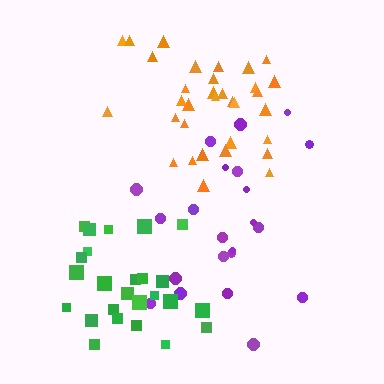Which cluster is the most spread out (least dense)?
Purple.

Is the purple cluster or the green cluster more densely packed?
Green.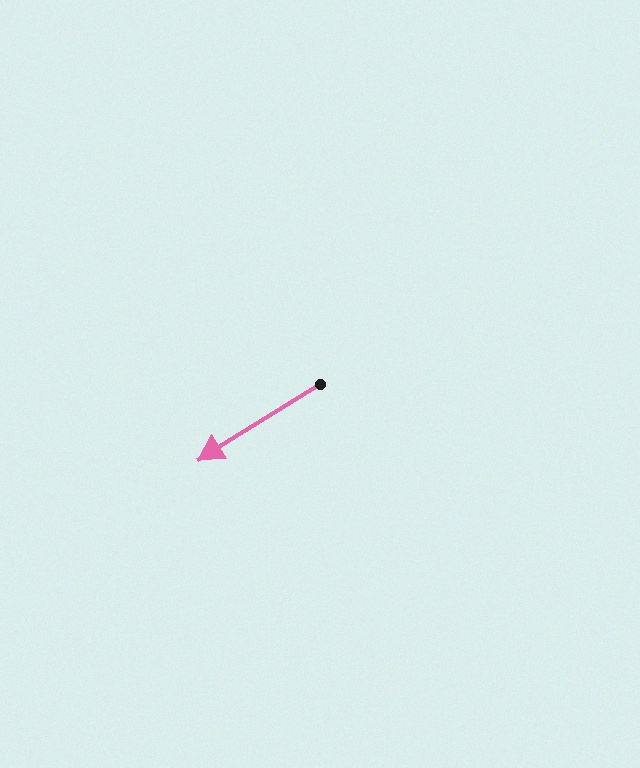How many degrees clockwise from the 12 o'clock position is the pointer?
Approximately 238 degrees.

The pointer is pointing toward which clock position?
Roughly 8 o'clock.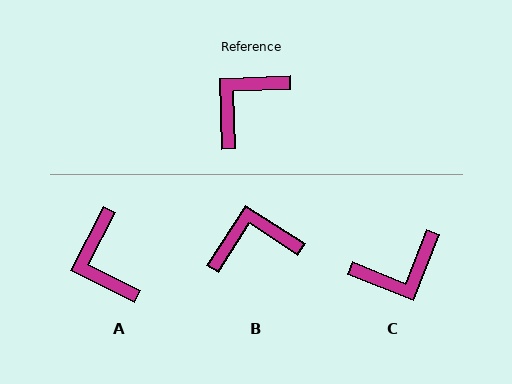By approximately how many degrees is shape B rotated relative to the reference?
Approximately 35 degrees clockwise.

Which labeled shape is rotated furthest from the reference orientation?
C, about 156 degrees away.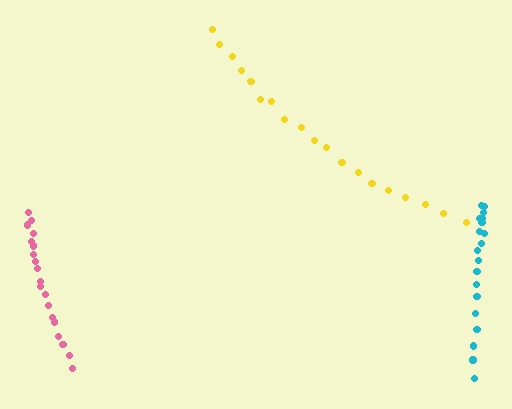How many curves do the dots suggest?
There are 3 distinct paths.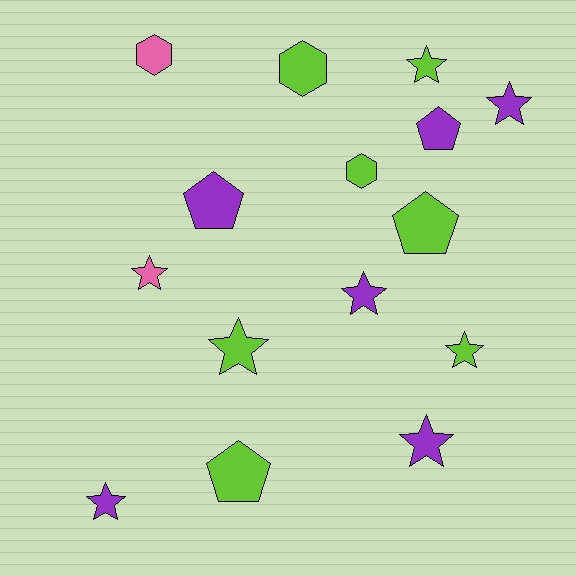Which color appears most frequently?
Lime, with 7 objects.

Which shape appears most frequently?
Star, with 8 objects.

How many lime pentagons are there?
There are 2 lime pentagons.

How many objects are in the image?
There are 15 objects.